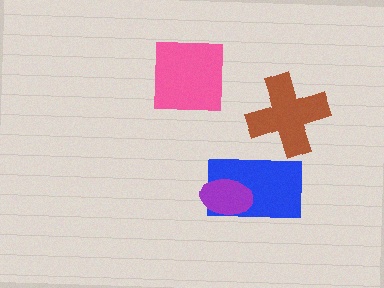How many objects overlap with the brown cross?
0 objects overlap with the brown cross.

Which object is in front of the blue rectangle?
The purple ellipse is in front of the blue rectangle.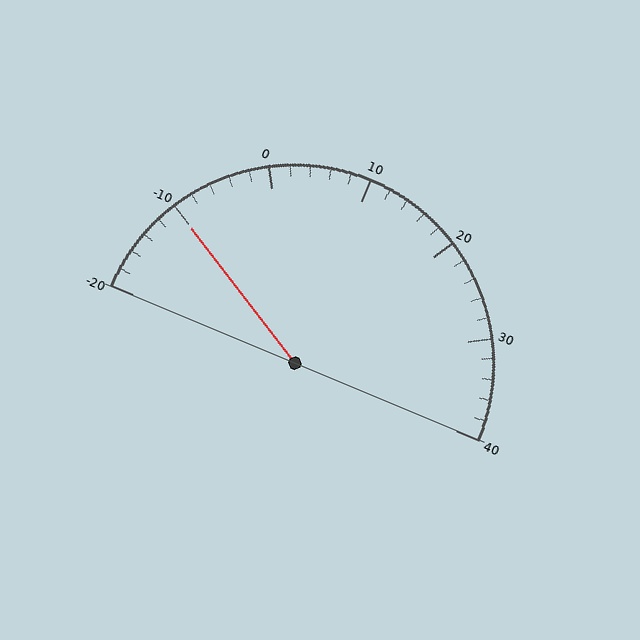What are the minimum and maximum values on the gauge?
The gauge ranges from -20 to 40.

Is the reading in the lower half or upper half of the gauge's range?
The reading is in the lower half of the range (-20 to 40).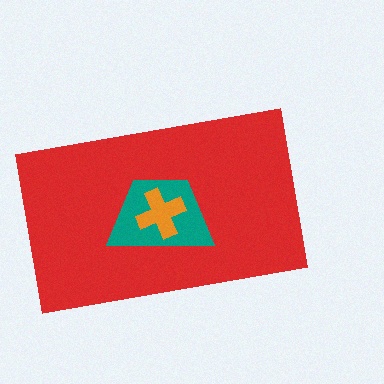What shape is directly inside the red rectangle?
The teal trapezoid.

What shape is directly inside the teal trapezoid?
The orange cross.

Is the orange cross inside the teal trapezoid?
Yes.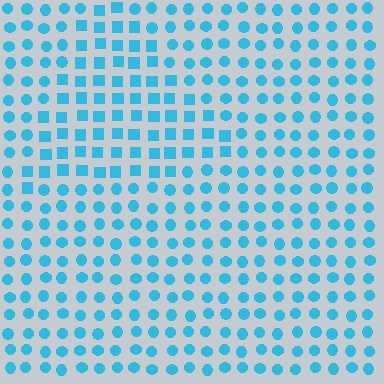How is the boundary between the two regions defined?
The boundary is defined by a change in element shape: squares inside vs. circles outside. All elements share the same color and spacing.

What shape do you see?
I see a triangle.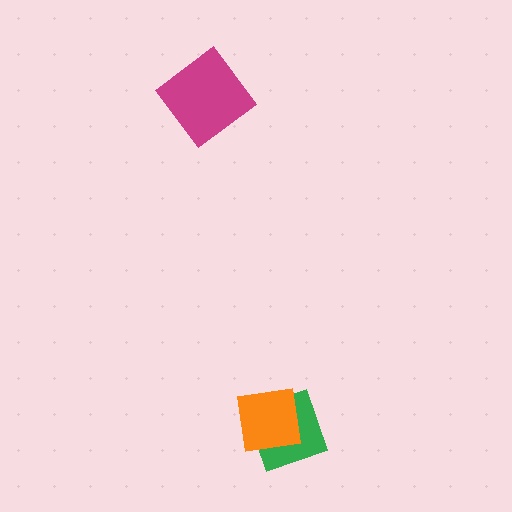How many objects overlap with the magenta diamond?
0 objects overlap with the magenta diamond.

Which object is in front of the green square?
The orange square is in front of the green square.